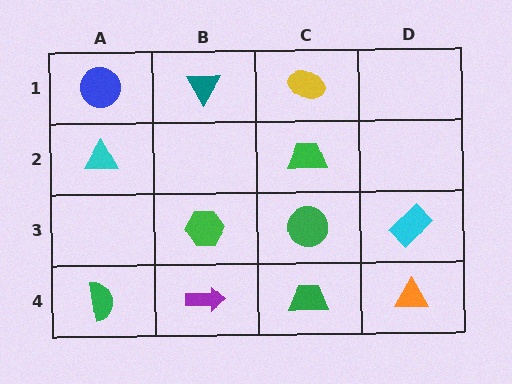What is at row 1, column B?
A teal triangle.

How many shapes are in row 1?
3 shapes.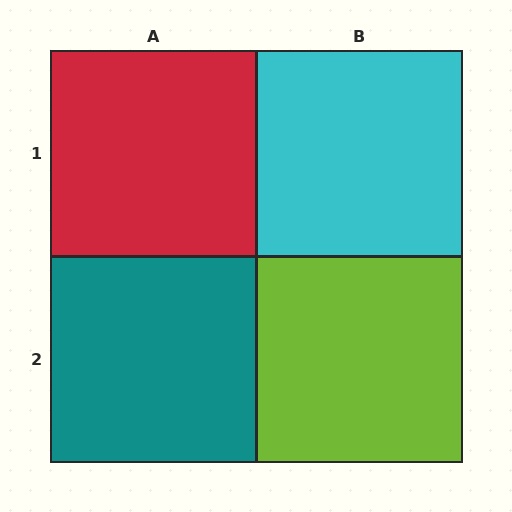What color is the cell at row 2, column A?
Teal.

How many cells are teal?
1 cell is teal.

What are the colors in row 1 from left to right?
Red, cyan.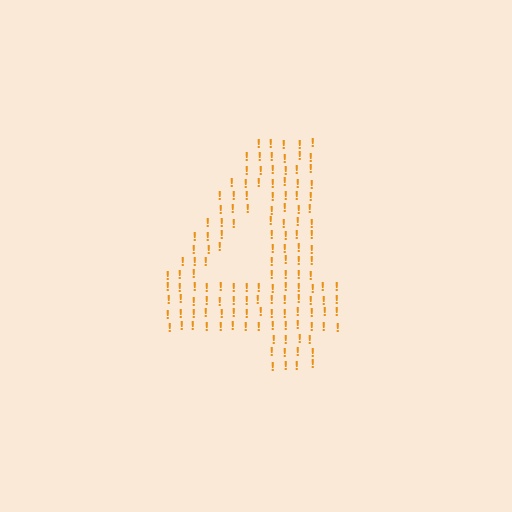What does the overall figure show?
The overall figure shows the digit 4.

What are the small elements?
The small elements are exclamation marks.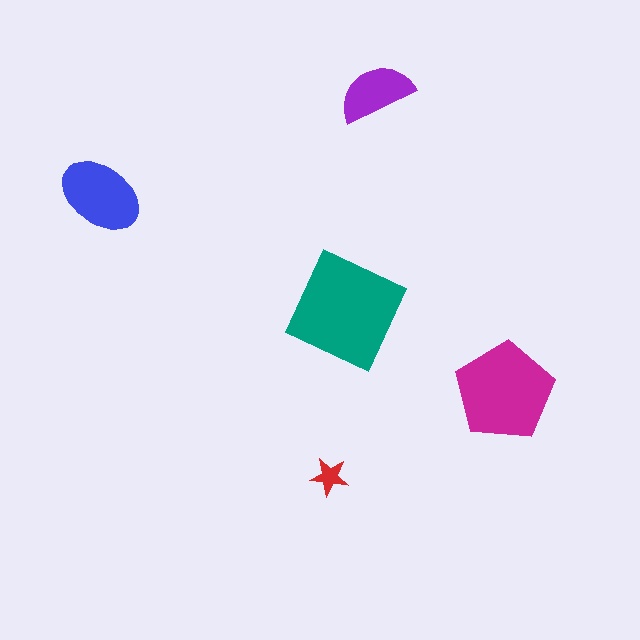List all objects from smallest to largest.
The red star, the purple semicircle, the blue ellipse, the magenta pentagon, the teal square.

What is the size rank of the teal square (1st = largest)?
1st.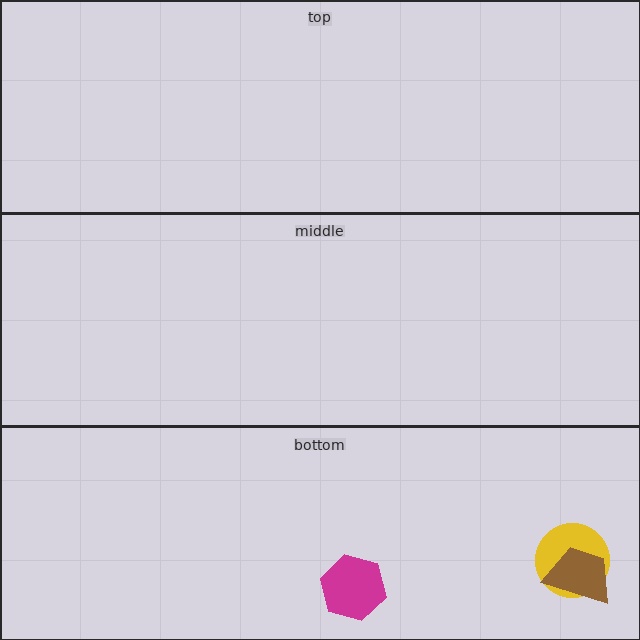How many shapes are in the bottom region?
3.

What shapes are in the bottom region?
The magenta hexagon, the yellow circle, the brown trapezoid.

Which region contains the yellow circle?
The bottom region.